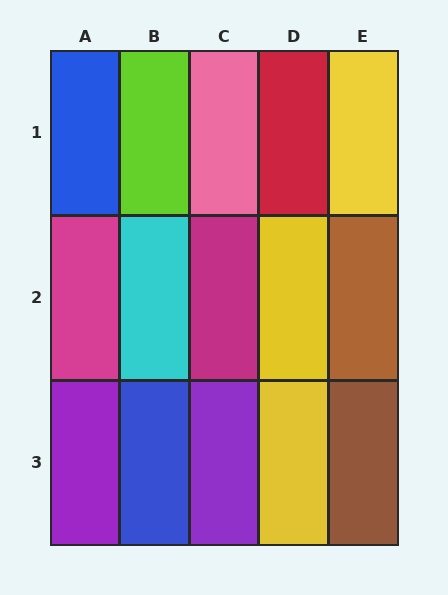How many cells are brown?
2 cells are brown.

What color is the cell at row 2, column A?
Magenta.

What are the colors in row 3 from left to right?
Purple, blue, purple, yellow, brown.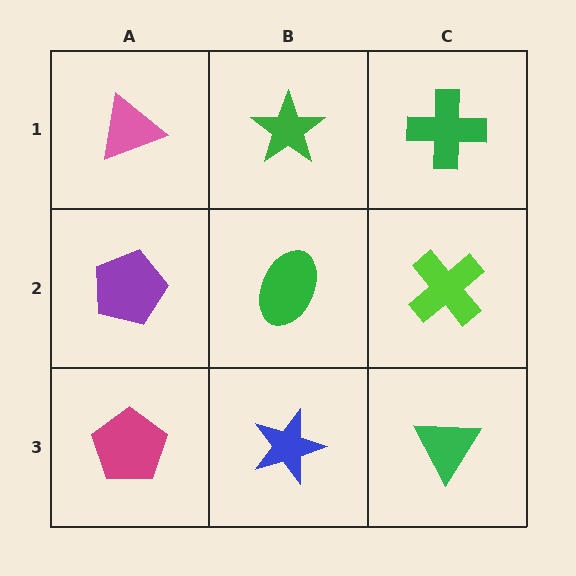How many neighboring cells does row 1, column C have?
2.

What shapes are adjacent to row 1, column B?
A green ellipse (row 2, column B), a pink triangle (row 1, column A), a green cross (row 1, column C).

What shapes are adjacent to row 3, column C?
A lime cross (row 2, column C), a blue star (row 3, column B).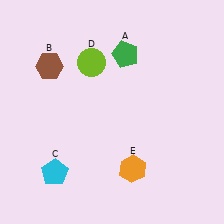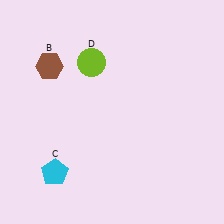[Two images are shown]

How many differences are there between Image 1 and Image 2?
There are 2 differences between the two images.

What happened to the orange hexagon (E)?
The orange hexagon (E) was removed in Image 2. It was in the bottom-right area of Image 1.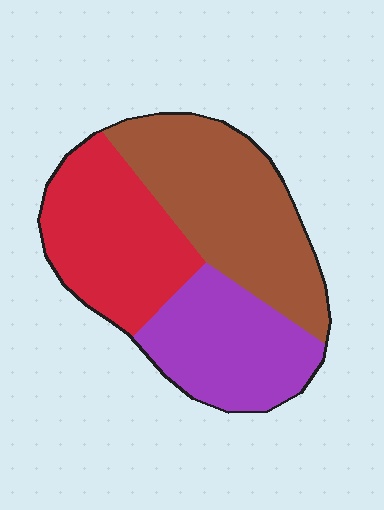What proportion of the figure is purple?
Purple covers about 30% of the figure.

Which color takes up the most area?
Brown, at roughly 40%.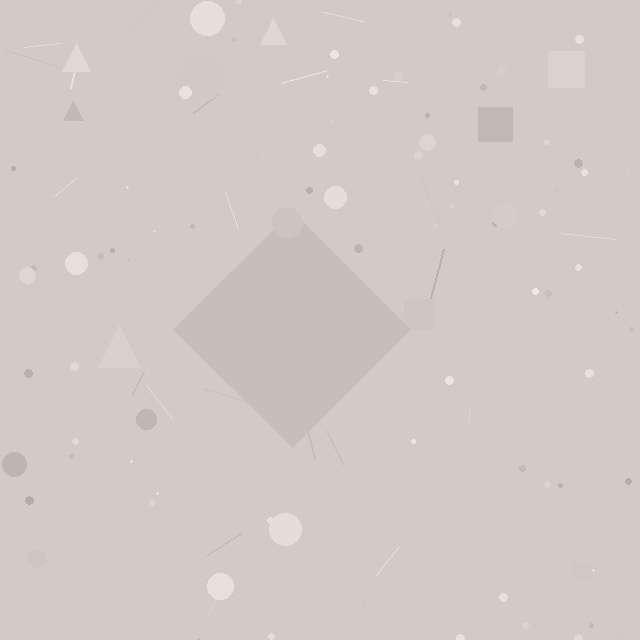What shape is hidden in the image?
A diamond is hidden in the image.